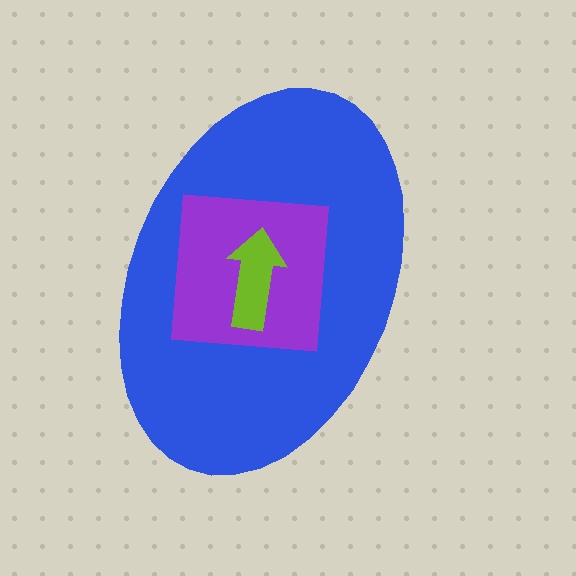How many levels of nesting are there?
3.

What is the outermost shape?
The blue ellipse.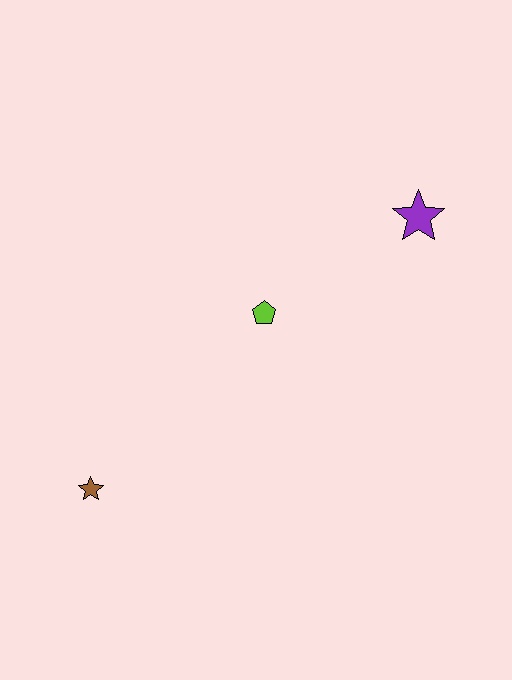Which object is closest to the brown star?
The lime pentagon is closest to the brown star.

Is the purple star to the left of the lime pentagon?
No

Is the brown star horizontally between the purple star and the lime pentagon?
No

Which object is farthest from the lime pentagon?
The brown star is farthest from the lime pentagon.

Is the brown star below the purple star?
Yes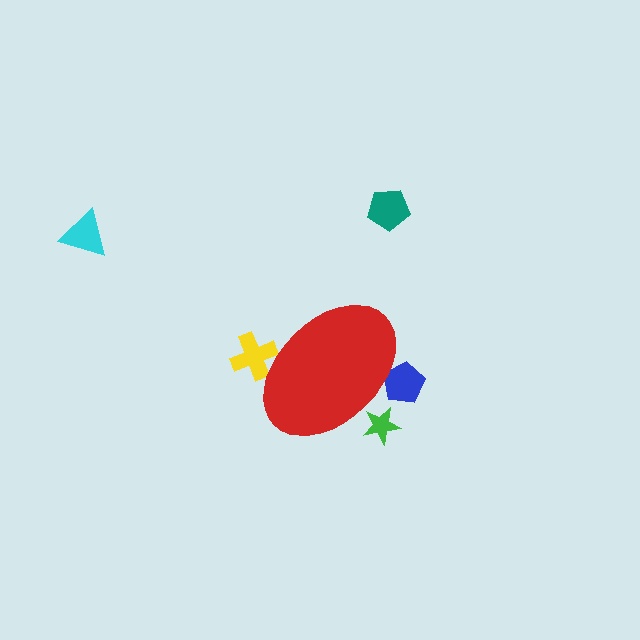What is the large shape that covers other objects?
A red ellipse.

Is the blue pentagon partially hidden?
Yes, the blue pentagon is partially hidden behind the red ellipse.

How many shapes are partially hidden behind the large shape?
3 shapes are partially hidden.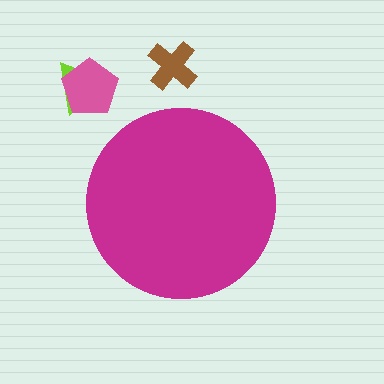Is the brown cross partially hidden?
No, the brown cross is fully visible.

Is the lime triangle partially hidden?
No, the lime triangle is fully visible.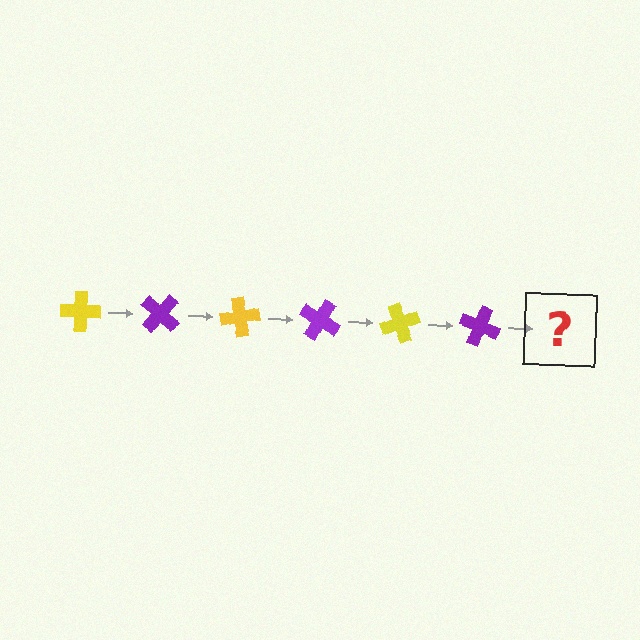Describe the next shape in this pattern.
It should be a yellow cross, rotated 240 degrees from the start.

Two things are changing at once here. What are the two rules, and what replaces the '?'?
The two rules are that it rotates 40 degrees each step and the color cycles through yellow and purple. The '?' should be a yellow cross, rotated 240 degrees from the start.